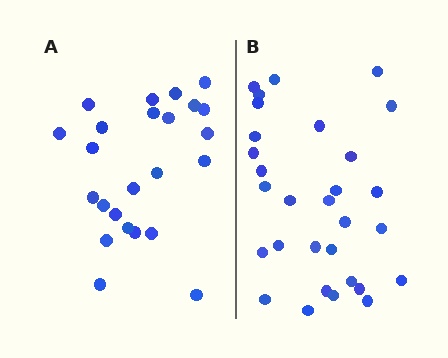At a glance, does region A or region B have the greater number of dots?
Region B (the right region) has more dots.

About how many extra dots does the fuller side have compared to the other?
Region B has about 6 more dots than region A.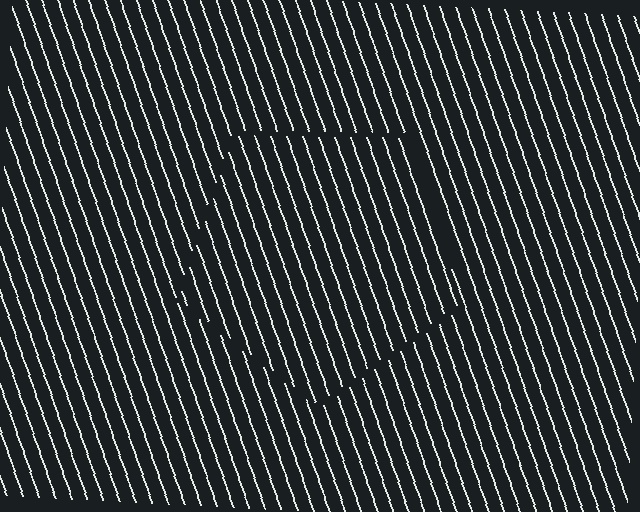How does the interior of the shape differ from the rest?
The interior of the shape contains the same grating, shifted by half a period — the contour is defined by the phase discontinuity where line-ends from the inner and outer gratings abut.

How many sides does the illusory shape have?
5 sides — the line-ends trace a pentagon.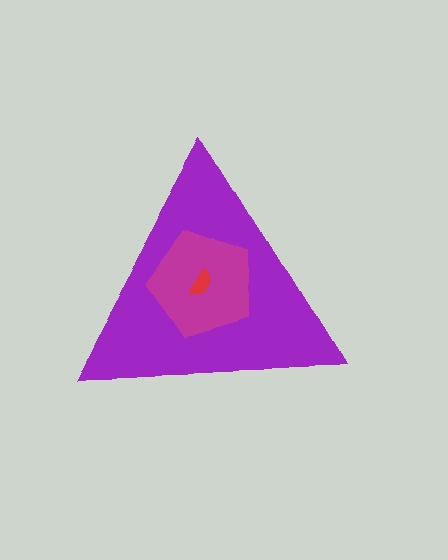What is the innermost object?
The red semicircle.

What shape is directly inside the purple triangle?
The magenta pentagon.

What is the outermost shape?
The purple triangle.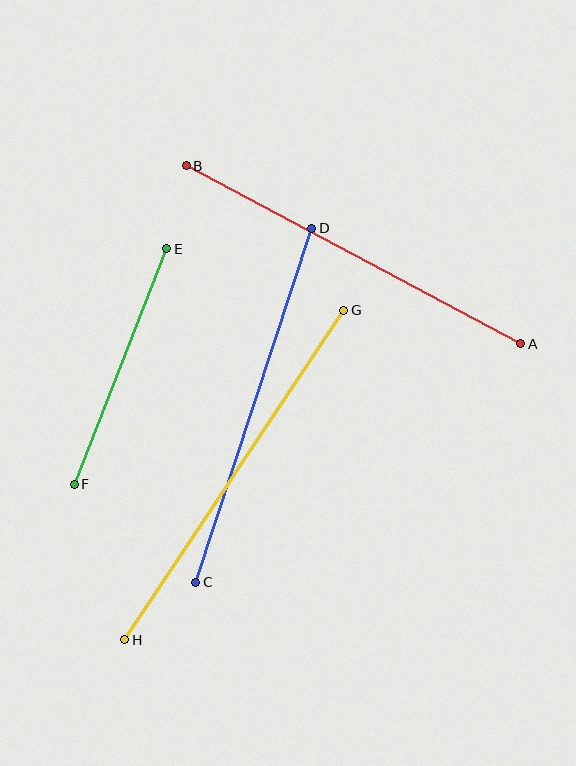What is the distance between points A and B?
The distance is approximately 379 pixels.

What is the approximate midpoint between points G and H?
The midpoint is at approximately (234, 475) pixels.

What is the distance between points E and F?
The distance is approximately 253 pixels.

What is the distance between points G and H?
The distance is approximately 396 pixels.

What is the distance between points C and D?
The distance is approximately 373 pixels.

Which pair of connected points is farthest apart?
Points G and H are farthest apart.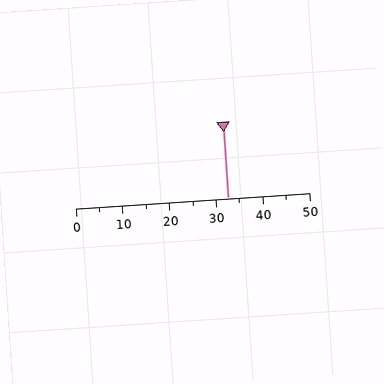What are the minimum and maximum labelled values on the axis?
The axis runs from 0 to 50.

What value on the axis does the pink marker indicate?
The marker indicates approximately 32.5.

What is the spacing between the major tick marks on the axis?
The major ticks are spaced 10 apart.